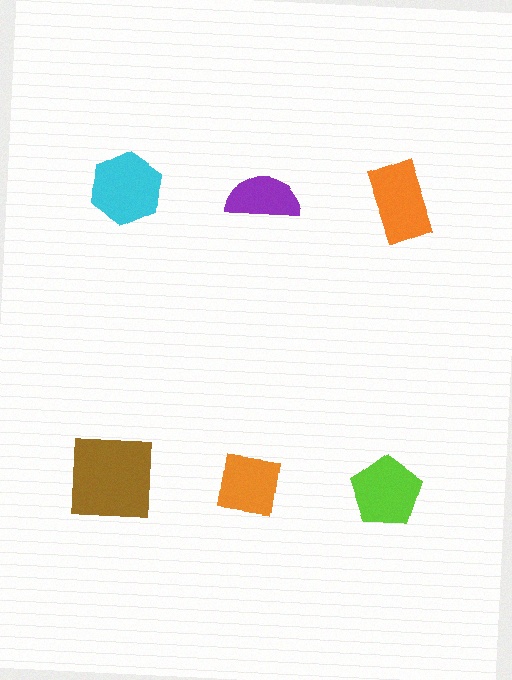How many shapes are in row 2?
3 shapes.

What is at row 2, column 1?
A brown square.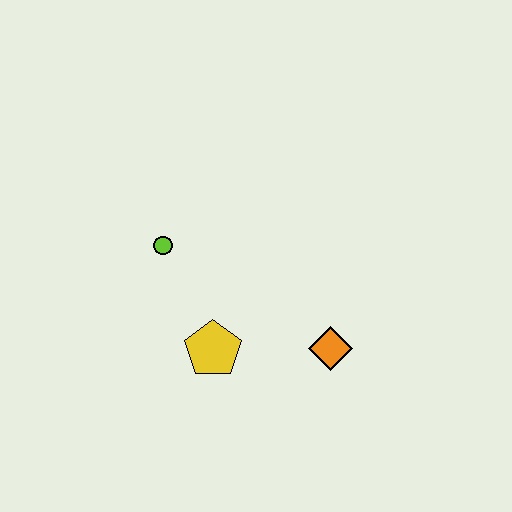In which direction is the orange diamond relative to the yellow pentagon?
The orange diamond is to the right of the yellow pentagon.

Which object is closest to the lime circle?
The yellow pentagon is closest to the lime circle.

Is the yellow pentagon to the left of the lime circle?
No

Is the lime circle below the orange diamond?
No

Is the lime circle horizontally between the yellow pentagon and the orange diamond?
No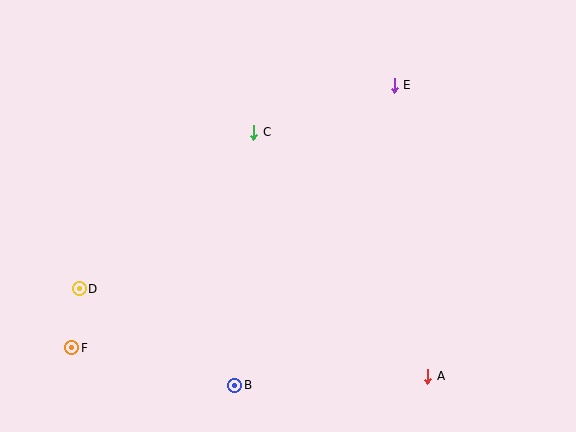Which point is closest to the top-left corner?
Point C is closest to the top-left corner.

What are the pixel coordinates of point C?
Point C is at (254, 132).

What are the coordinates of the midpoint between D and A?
The midpoint between D and A is at (253, 333).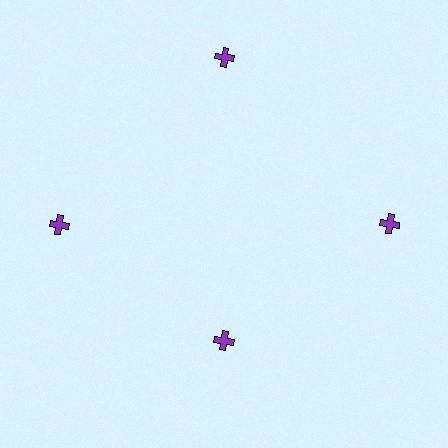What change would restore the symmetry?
The symmetry would be restored by moving it outward, back onto the ring so that all 4 crosses sit at equal angles and equal distance from the center.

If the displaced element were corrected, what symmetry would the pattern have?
It would have 4-fold rotational symmetry — the pattern would map onto itself every 90 degrees.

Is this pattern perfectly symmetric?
No. The 4 purple crosses are arranged in a ring, but one element near the 6 o'clock position is pulled inward toward the center, breaking the 4-fold rotational symmetry.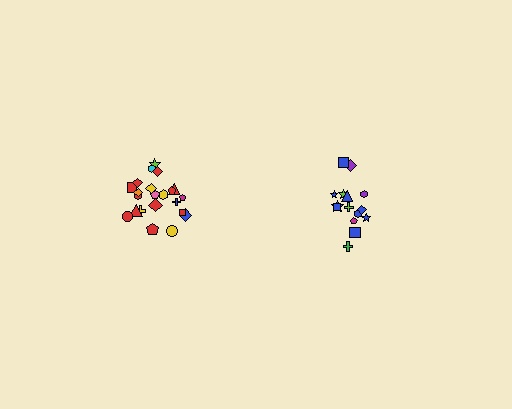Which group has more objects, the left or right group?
The left group.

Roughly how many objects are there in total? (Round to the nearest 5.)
Roughly 35 objects in total.